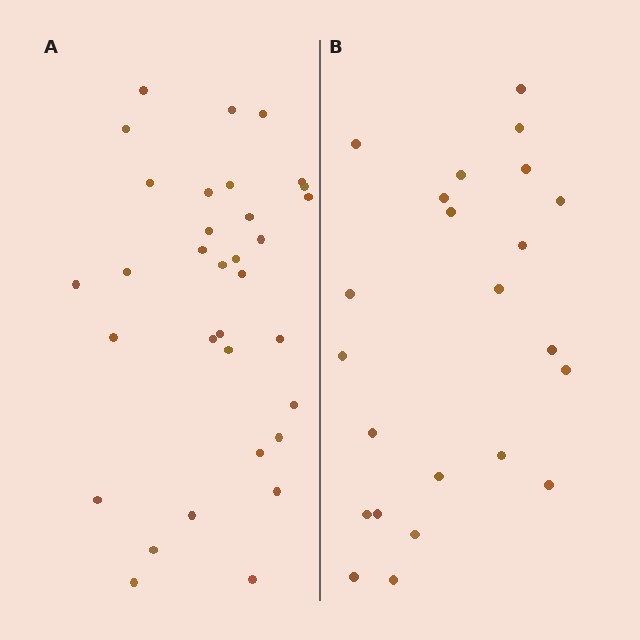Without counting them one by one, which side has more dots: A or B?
Region A (the left region) has more dots.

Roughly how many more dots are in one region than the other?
Region A has roughly 10 or so more dots than region B.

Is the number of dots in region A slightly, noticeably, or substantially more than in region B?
Region A has noticeably more, but not dramatically so. The ratio is roughly 1.4 to 1.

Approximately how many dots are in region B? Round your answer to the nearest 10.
About 20 dots. (The exact count is 23, which rounds to 20.)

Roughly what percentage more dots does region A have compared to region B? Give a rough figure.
About 45% more.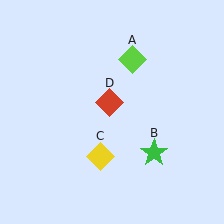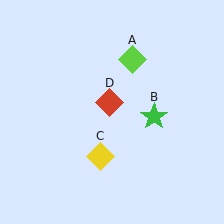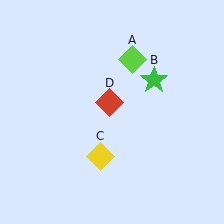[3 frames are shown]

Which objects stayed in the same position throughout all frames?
Lime diamond (object A) and yellow diamond (object C) and red diamond (object D) remained stationary.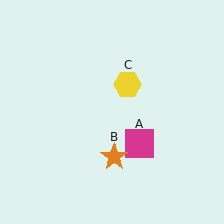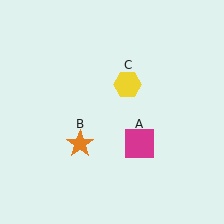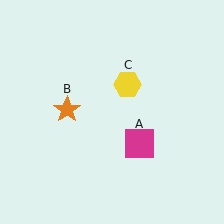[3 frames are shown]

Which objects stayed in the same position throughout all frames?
Magenta square (object A) and yellow hexagon (object C) remained stationary.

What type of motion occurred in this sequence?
The orange star (object B) rotated clockwise around the center of the scene.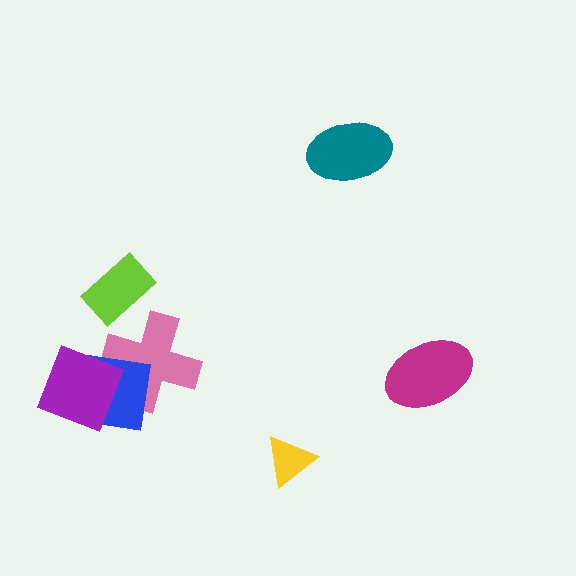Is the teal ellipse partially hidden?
No, no other shape covers it.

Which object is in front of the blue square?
The purple square is in front of the blue square.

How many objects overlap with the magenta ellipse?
0 objects overlap with the magenta ellipse.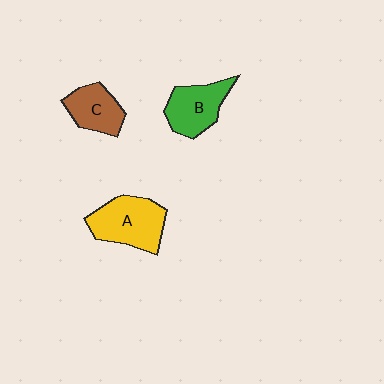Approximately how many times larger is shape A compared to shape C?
Approximately 1.5 times.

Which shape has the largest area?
Shape A (yellow).